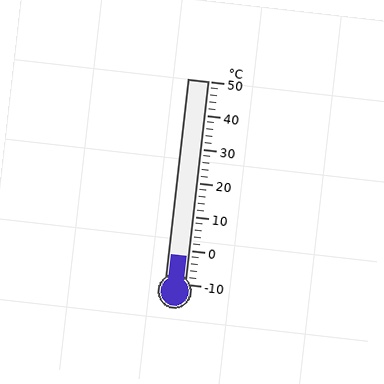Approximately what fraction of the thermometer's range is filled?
The thermometer is filled to approximately 15% of its range.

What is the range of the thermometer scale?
The thermometer scale ranges from -10°C to 50°C.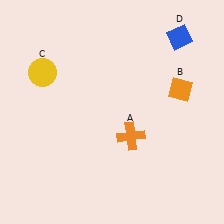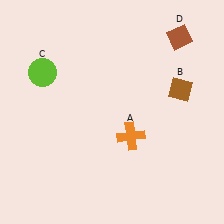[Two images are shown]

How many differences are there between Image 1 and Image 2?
There are 3 differences between the two images.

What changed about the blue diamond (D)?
In Image 1, D is blue. In Image 2, it changed to brown.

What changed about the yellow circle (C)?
In Image 1, C is yellow. In Image 2, it changed to lime.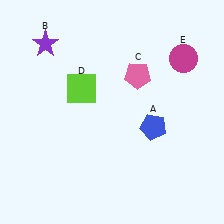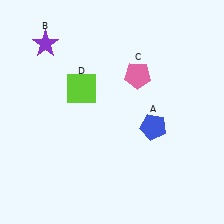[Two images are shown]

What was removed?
The magenta circle (E) was removed in Image 2.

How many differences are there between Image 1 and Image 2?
There is 1 difference between the two images.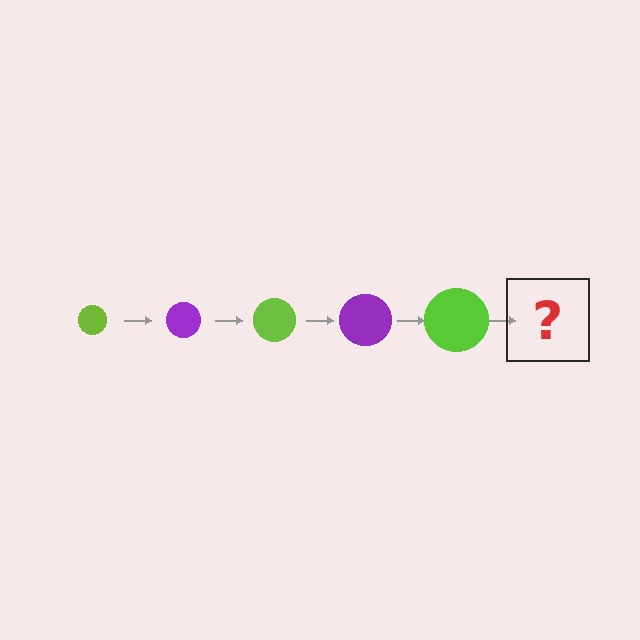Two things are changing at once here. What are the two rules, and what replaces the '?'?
The two rules are that the circle grows larger each step and the color cycles through lime and purple. The '?' should be a purple circle, larger than the previous one.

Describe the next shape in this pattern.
It should be a purple circle, larger than the previous one.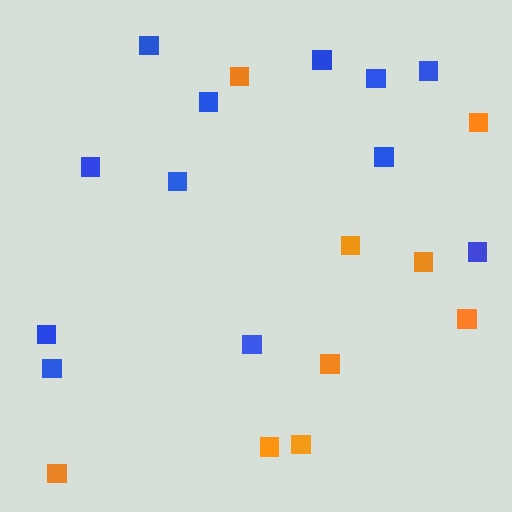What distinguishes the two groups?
There are 2 groups: one group of blue squares (12) and one group of orange squares (9).